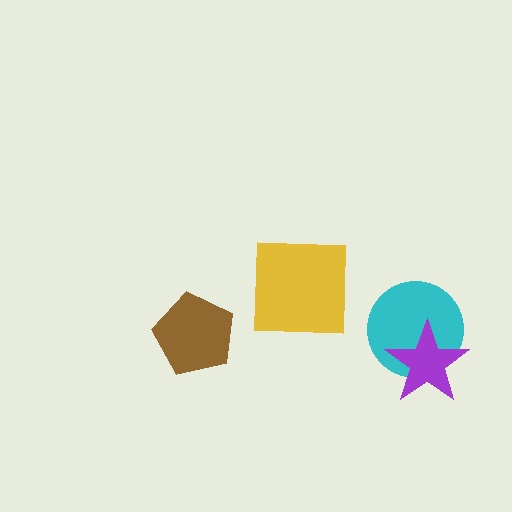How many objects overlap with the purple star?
1 object overlaps with the purple star.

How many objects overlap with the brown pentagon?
0 objects overlap with the brown pentagon.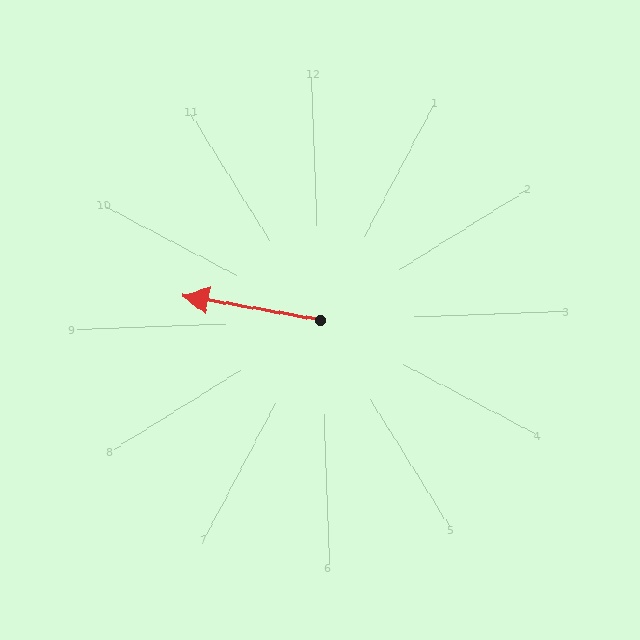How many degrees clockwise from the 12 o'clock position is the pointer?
Approximately 282 degrees.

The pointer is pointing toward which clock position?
Roughly 9 o'clock.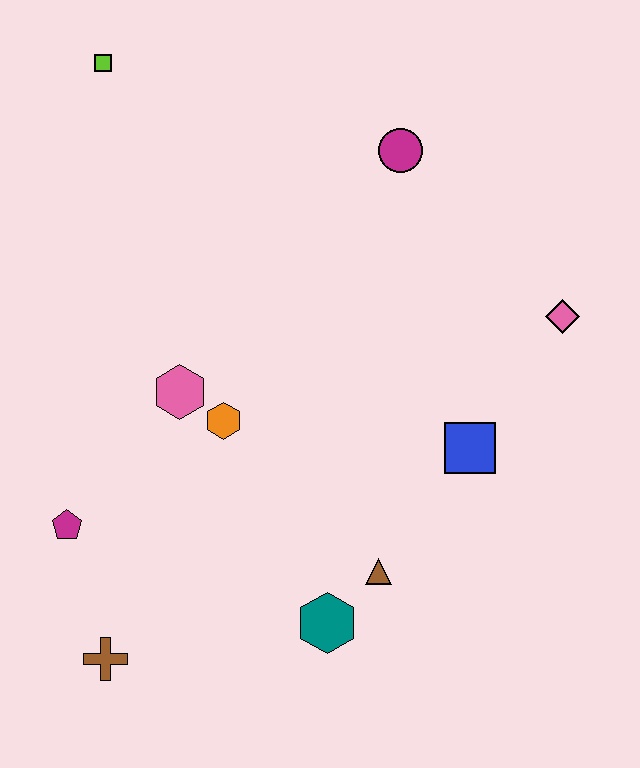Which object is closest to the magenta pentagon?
The brown cross is closest to the magenta pentagon.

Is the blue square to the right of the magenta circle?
Yes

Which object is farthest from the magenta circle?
The brown cross is farthest from the magenta circle.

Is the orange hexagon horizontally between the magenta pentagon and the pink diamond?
Yes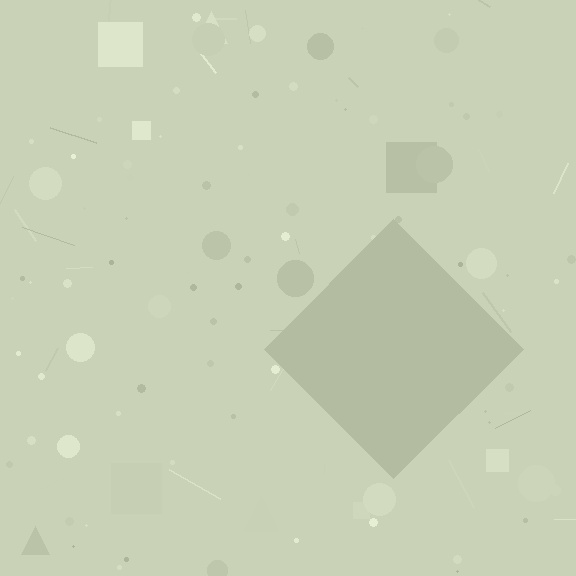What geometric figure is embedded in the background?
A diamond is embedded in the background.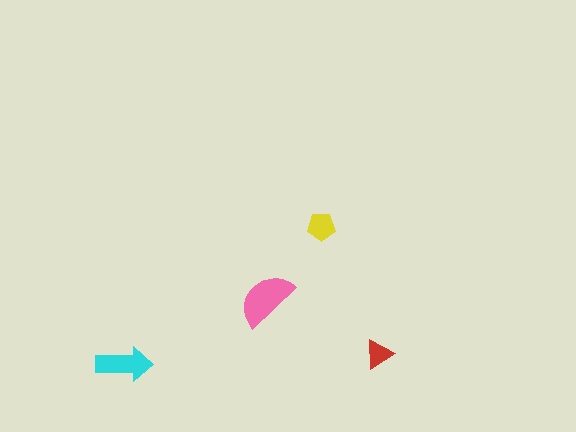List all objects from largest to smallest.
The pink semicircle, the cyan arrow, the yellow pentagon, the red triangle.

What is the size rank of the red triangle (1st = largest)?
4th.